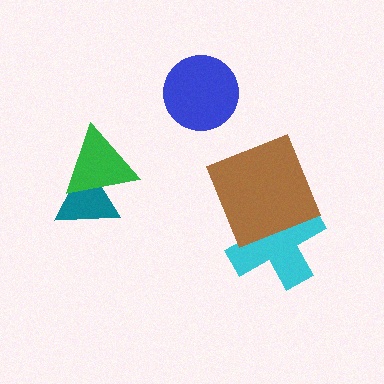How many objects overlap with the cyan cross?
1 object overlaps with the cyan cross.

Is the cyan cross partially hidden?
Yes, it is partially covered by another shape.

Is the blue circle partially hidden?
No, no other shape covers it.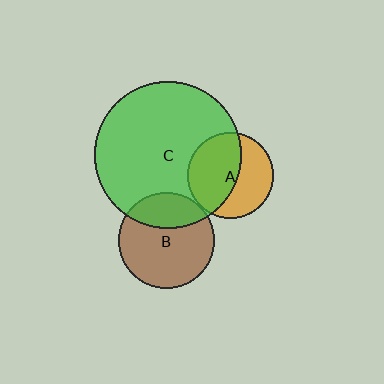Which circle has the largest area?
Circle C (green).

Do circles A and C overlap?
Yes.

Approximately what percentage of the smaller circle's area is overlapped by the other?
Approximately 55%.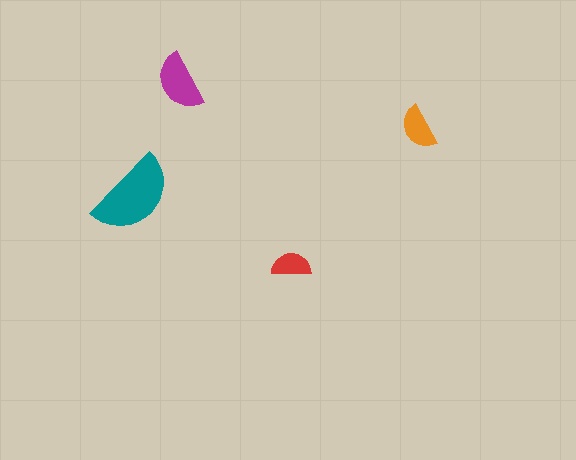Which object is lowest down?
The red semicircle is bottommost.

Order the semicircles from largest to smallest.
the teal one, the magenta one, the orange one, the red one.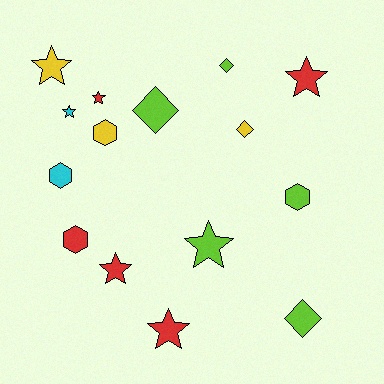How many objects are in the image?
There are 15 objects.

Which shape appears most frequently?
Star, with 7 objects.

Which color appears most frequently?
Red, with 5 objects.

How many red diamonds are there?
There are no red diamonds.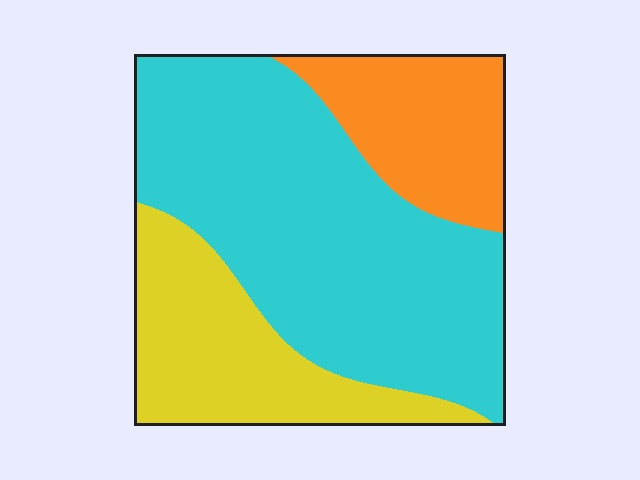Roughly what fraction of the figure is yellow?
Yellow covers around 25% of the figure.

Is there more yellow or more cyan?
Cyan.